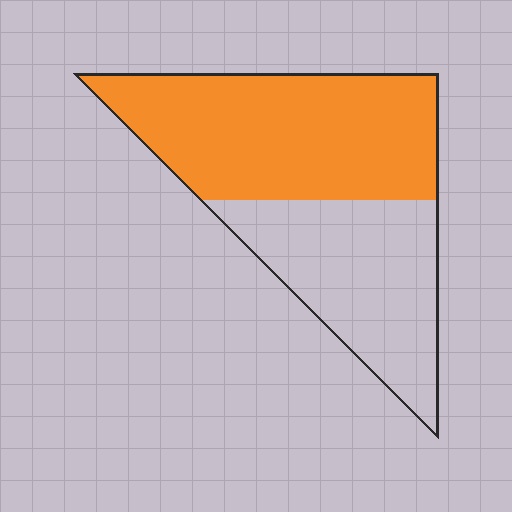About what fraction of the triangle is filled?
About three fifths (3/5).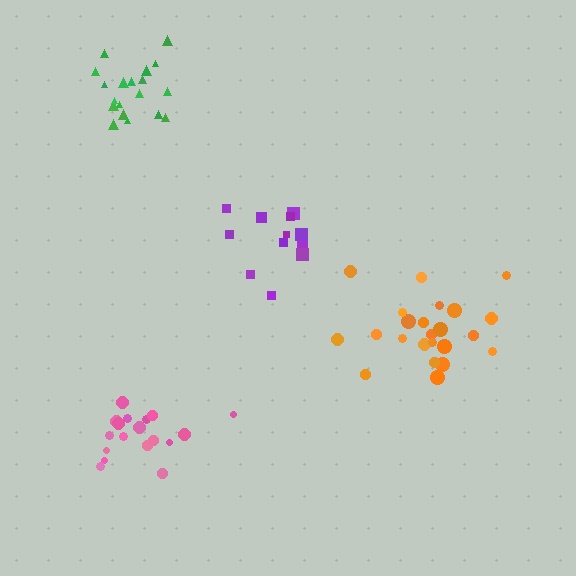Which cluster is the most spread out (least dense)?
Orange.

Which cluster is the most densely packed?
Green.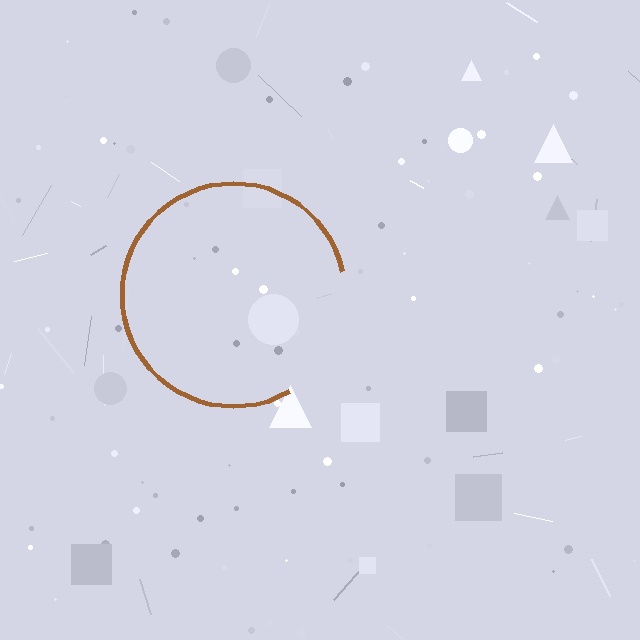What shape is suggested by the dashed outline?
The dashed outline suggests a circle.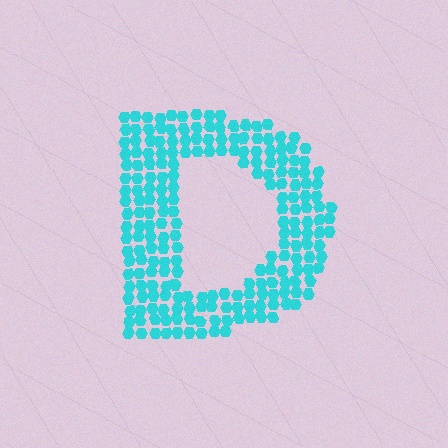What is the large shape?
The large shape is the letter D.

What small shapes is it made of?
It is made of small hexagons.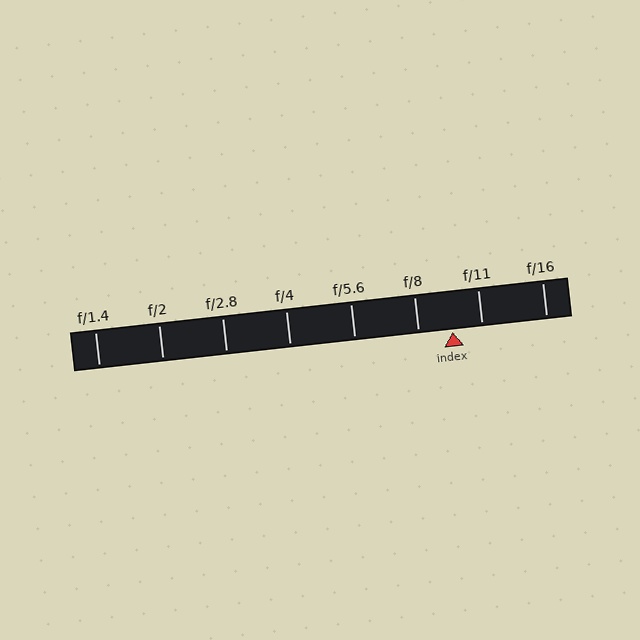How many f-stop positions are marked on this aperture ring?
There are 8 f-stop positions marked.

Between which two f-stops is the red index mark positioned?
The index mark is between f/8 and f/11.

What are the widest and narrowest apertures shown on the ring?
The widest aperture shown is f/1.4 and the narrowest is f/16.